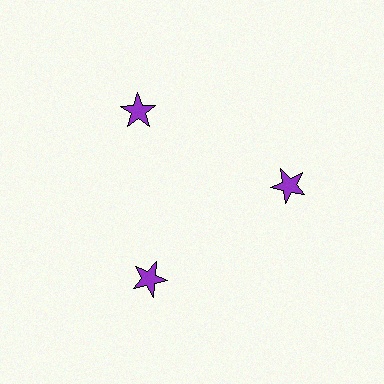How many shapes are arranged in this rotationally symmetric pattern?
There are 3 shapes, arranged in 3 groups of 1.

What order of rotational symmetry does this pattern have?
This pattern has 3-fold rotational symmetry.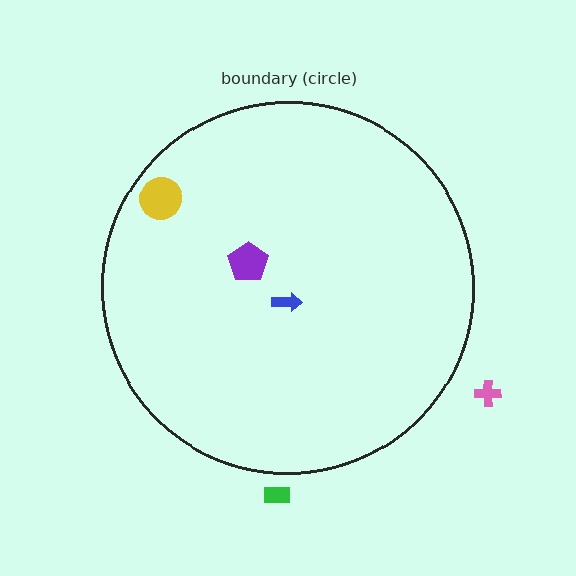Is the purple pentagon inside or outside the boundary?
Inside.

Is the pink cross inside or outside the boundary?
Outside.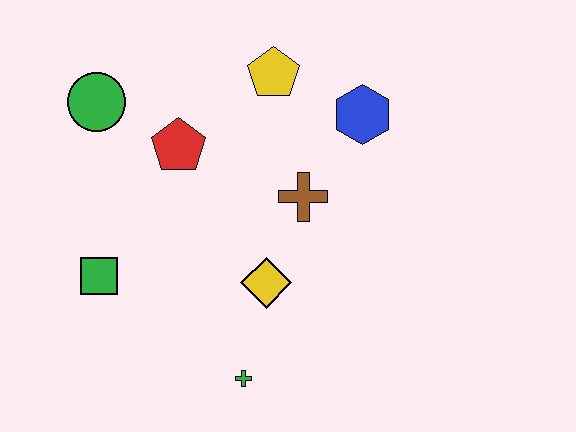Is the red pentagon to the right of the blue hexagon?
No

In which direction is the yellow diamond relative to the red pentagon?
The yellow diamond is below the red pentagon.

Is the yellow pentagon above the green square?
Yes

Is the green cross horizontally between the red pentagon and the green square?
No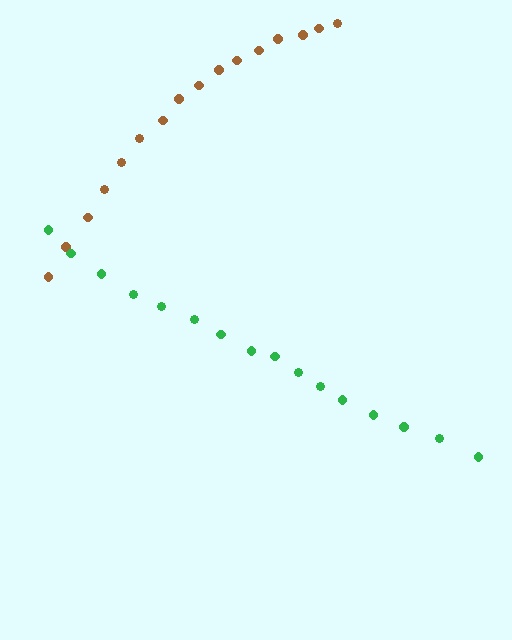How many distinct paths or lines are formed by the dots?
There are 2 distinct paths.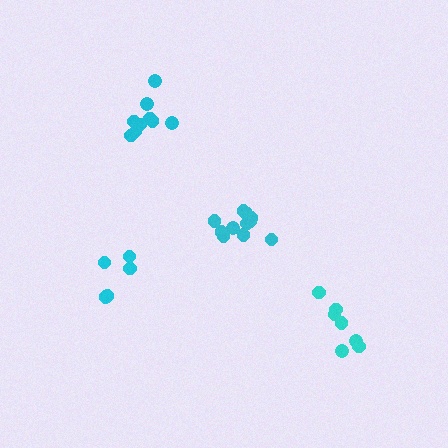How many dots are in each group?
Group 1: 5 dots, Group 2: 9 dots, Group 3: 7 dots, Group 4: 11 dots (32 total).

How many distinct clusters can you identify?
There are 4 distinct clusters.